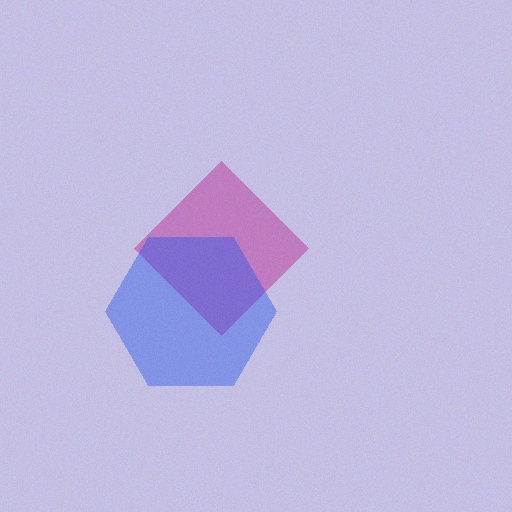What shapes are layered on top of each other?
The layered shapes are: a magenta diamond, a blue hexagon.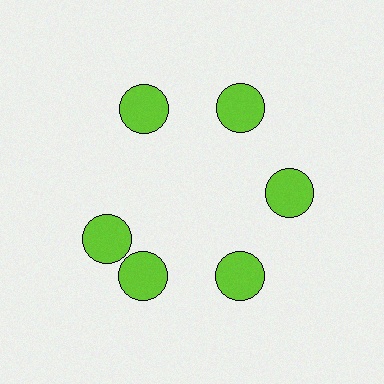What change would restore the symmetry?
The symmetry would be restored by rotating it back into even spacing with its neighbors so that all 6 circles sit at equal angles and equal distance from the center.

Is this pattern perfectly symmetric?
No. The 6 lime circles are arranged in a ring, but one element near the 9 o'clock position is rotated out of alignment along the ring, breaking the 6-fold rotational symmetry.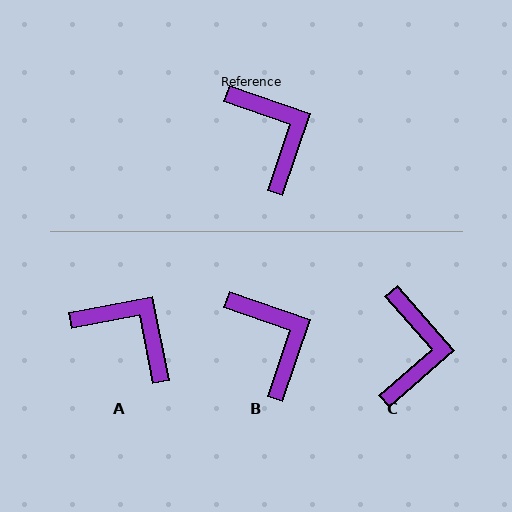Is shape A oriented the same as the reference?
No, it is off by about 30 degrees.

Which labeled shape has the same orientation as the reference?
B.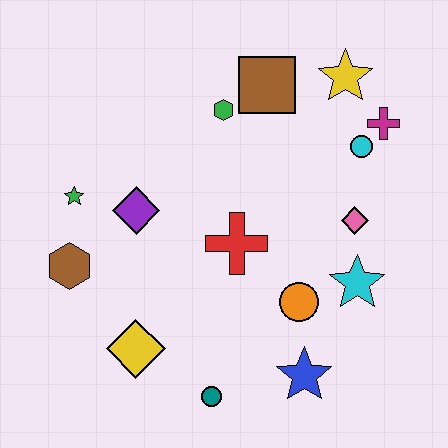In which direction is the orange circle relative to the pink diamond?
The orange circle is below the pink diamond.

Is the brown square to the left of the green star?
No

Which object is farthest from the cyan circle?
The brown hexagon is farthest from the cyan circle.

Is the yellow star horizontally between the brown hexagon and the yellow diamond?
No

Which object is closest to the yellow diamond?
The teal circle is closest to the yellow diamond.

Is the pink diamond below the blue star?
No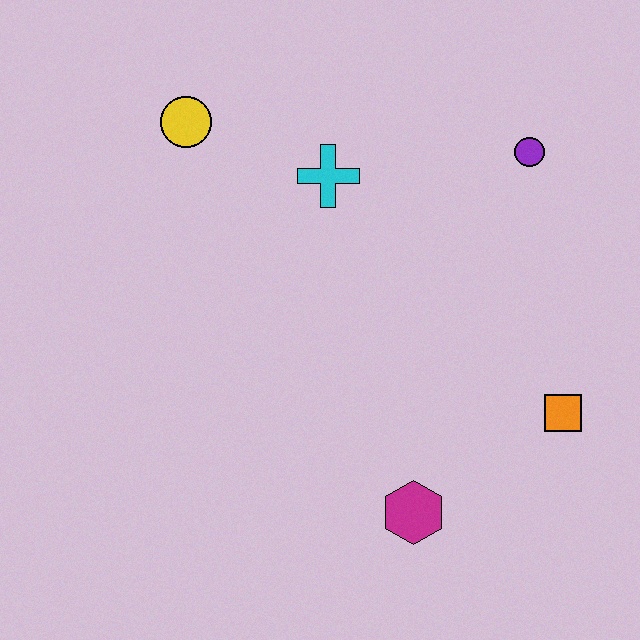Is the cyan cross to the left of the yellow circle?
No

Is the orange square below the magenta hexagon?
No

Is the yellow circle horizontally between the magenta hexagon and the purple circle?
No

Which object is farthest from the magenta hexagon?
The yellow circle is farthest from the magenta hexagon.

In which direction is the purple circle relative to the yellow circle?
The purple circle is to the right of the yellow circle.